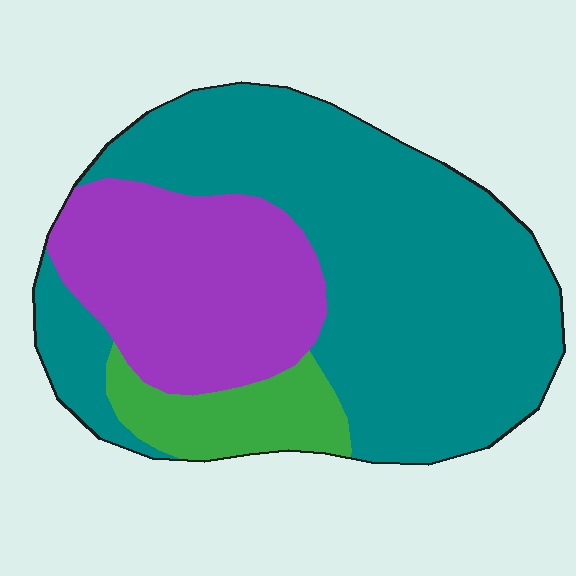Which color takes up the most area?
Teal, at roughly 60%.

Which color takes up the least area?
Green, at roughly 10%.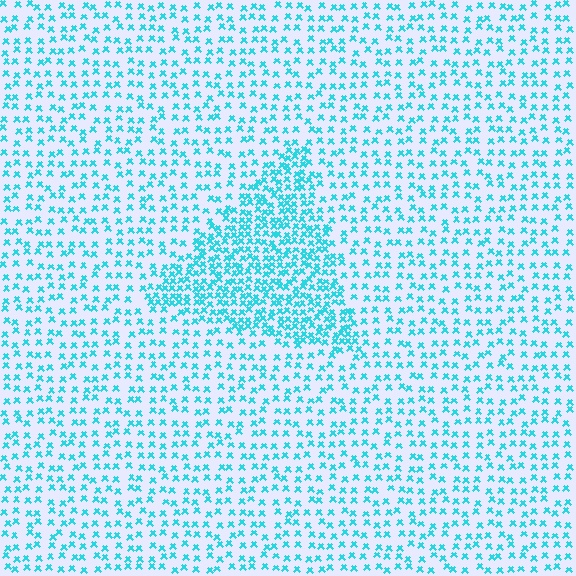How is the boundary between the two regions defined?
The boundary is defined by a change in element density (approximately 2.1x ratio). All elements are the same color, size, and shape.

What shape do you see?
I see a triangle.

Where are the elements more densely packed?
The elements are more densely packed inside the triangle boundary.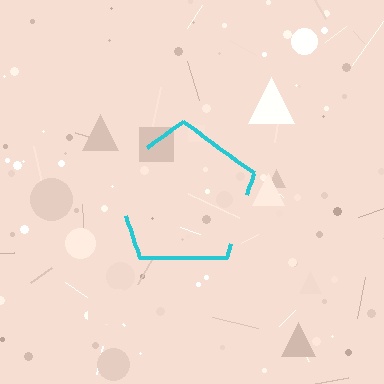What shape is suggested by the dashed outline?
The dashed outline suggests a pentagon.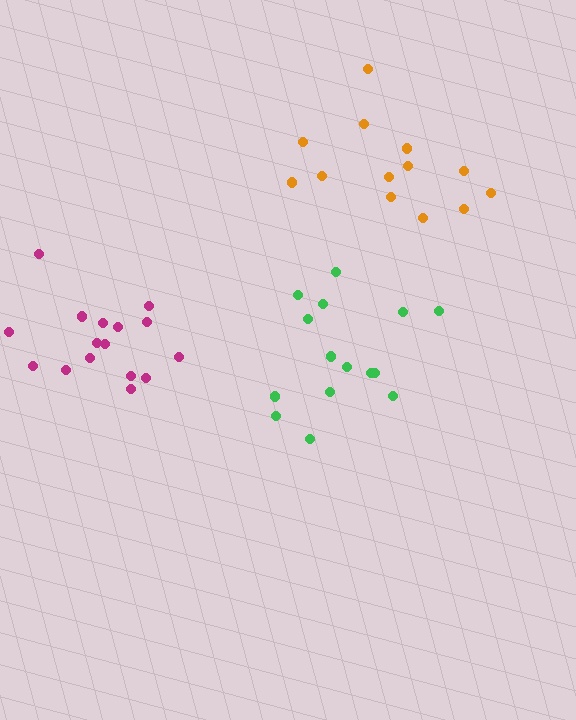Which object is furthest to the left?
The magenta cluster is leftmost.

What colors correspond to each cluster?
The clusters are colored: green, magenta, orange.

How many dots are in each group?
Group 1: 15 dots, Group 2: 16 dots, Group 3: 13 dots (44 total).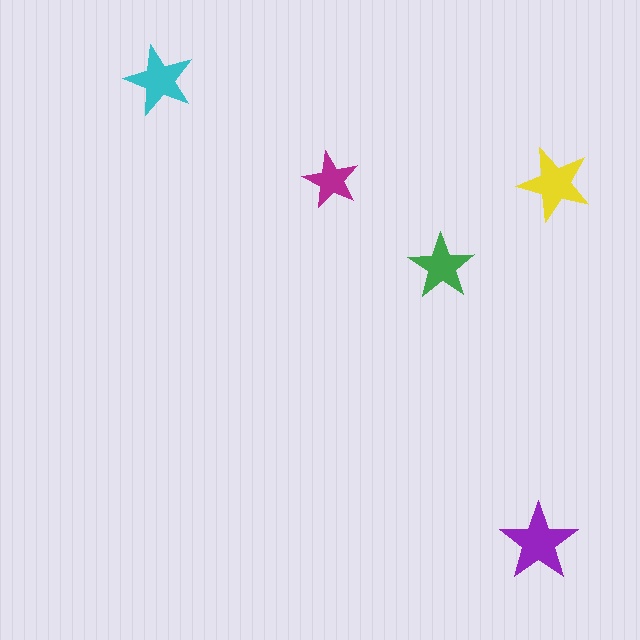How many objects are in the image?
There are 5 objects in the image.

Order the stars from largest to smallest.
the purple one, the yellow one, the cyan one, the green one, the magenta one.